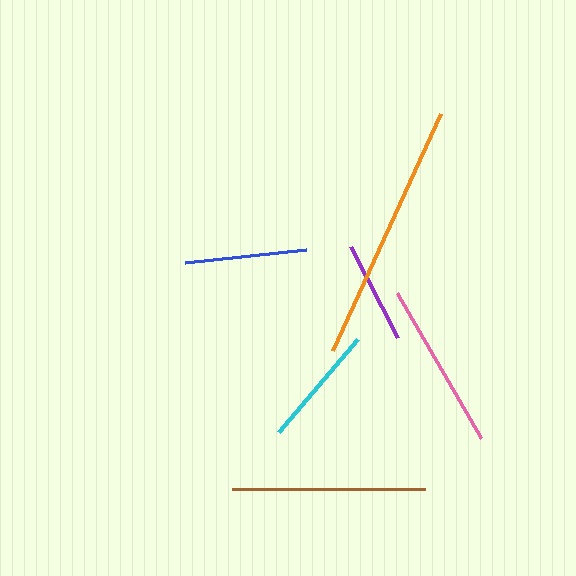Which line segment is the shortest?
The purple line is the shortest at approximately 103 pixels.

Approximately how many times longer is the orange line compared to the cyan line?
The orange line is approximately 2.1 times the length of the cyan line.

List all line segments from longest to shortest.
From longest to shortest: orange, brown, pink, cyan, blue, purple.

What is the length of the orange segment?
The orange segment is approximately 260 pixels long.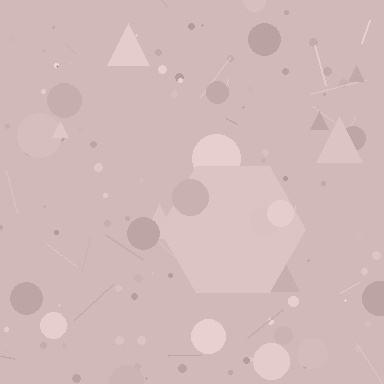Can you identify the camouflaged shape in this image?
The camouflaged shape is a hexagon.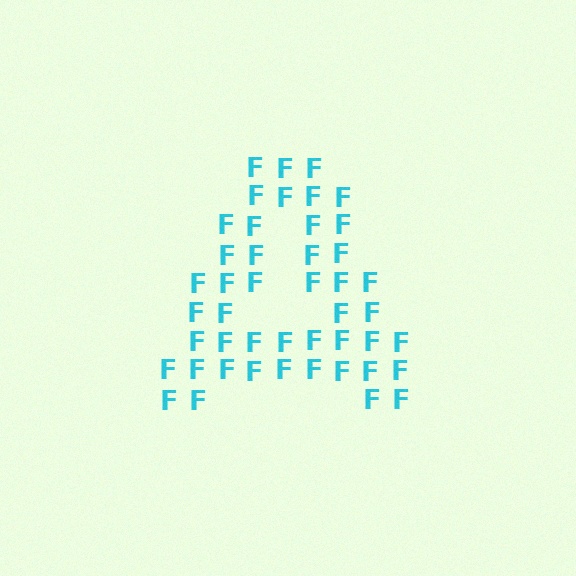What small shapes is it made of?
It is made of small letter F's.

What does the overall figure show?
The overall figure shows the letter A.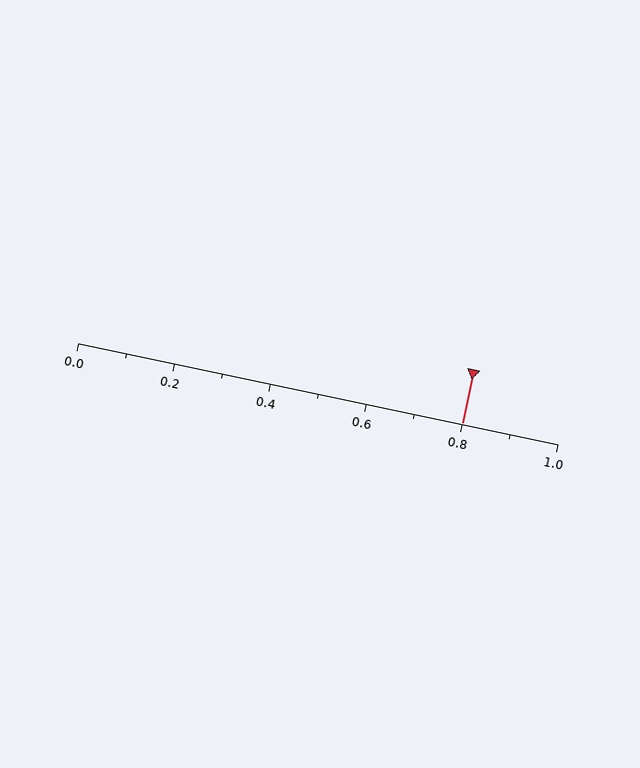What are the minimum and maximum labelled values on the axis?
The axis runs from 0.0 to 1.0.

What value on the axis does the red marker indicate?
The marker indicates approximately 0.8.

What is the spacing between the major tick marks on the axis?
The major ticks are spaced 0.2 apart.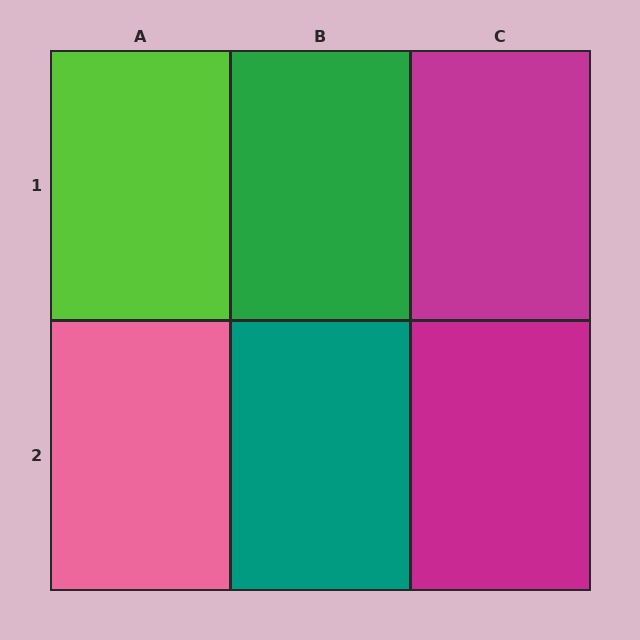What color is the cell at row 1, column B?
Green.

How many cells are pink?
1 cell is pink.